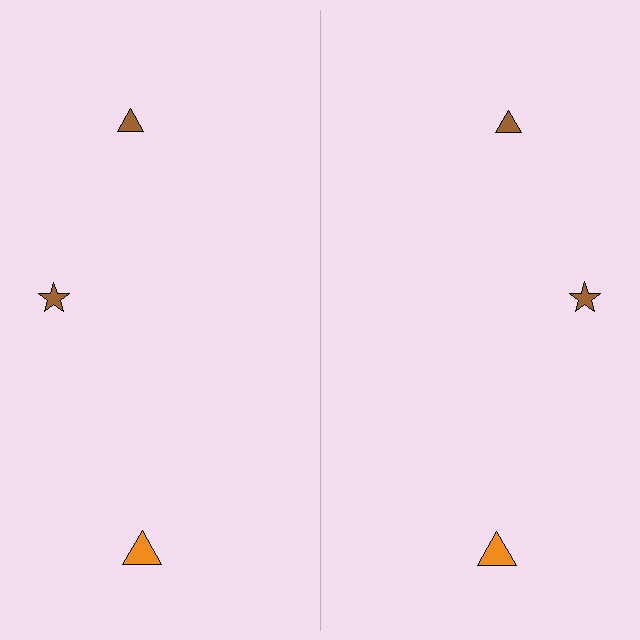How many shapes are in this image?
There are 6 shapes in this image.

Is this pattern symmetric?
Yes, this pattern has bilateral (reflection) symmetry.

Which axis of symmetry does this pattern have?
The pattern has a vertical axis of symmetry running through the center of the image.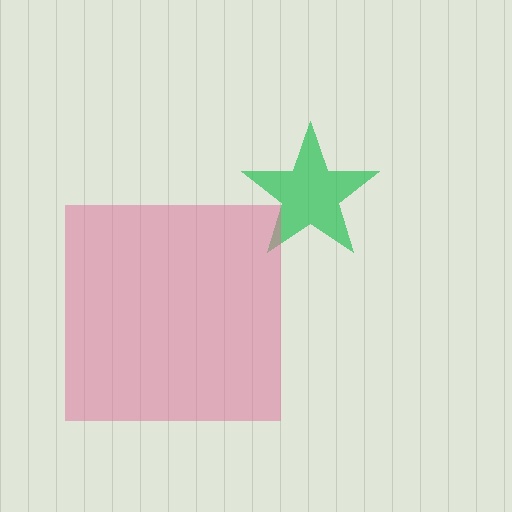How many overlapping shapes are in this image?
There are 2 overlapping shapes in the image.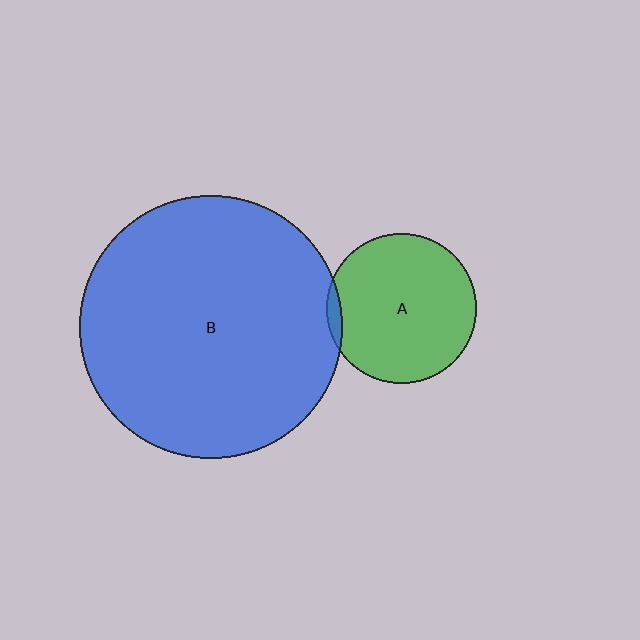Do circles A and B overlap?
Yes.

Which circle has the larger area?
Circle B (blue).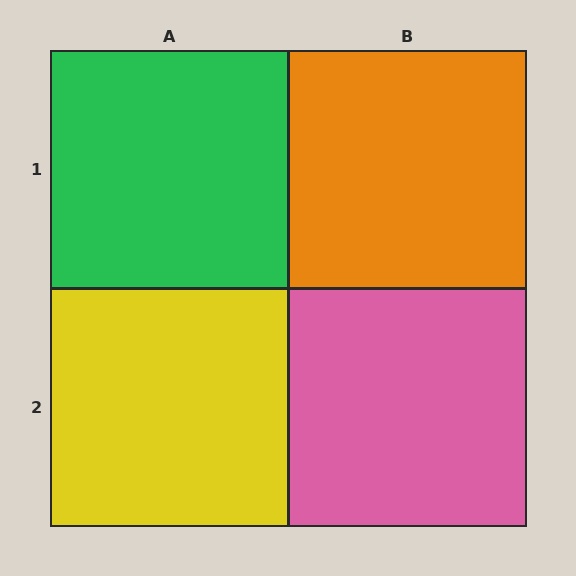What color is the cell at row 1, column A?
Green.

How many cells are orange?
1 cell is orange.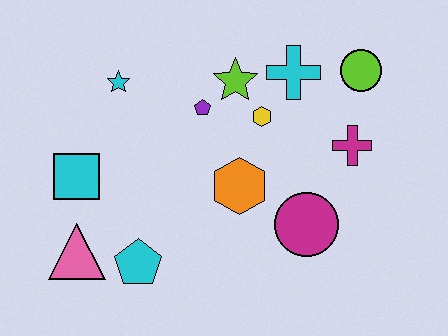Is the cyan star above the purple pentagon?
Yes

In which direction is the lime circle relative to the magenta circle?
The lime circle is above the magenta circle.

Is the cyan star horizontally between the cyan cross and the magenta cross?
No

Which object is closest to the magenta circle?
The orange hexagon is closest to the magenta circle.